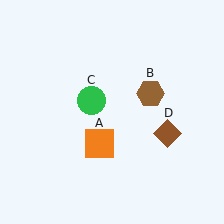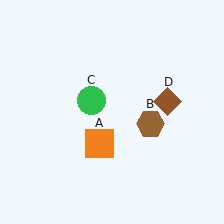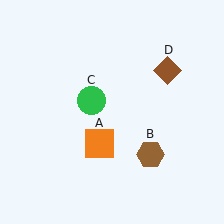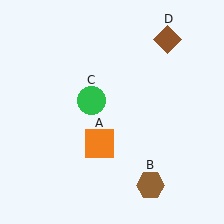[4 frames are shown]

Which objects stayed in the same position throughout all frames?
Orange square (object A) and green circle (object C) remained stationary.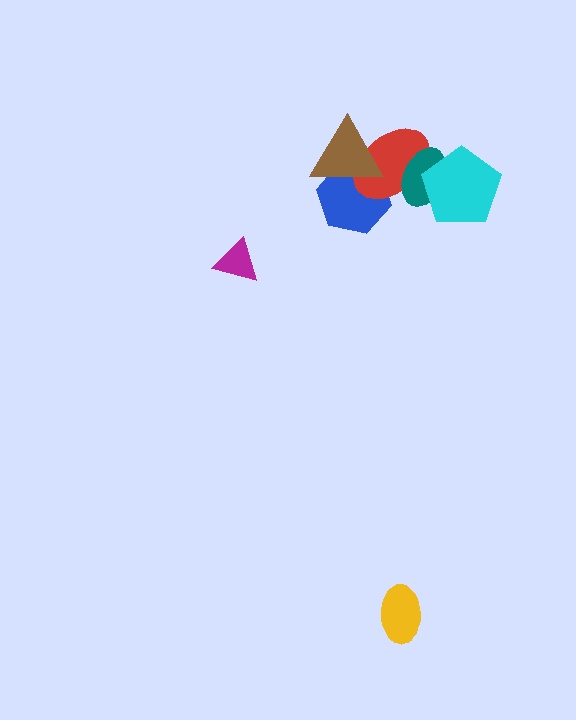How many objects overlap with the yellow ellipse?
0 objects overlap with the yellow ellipse.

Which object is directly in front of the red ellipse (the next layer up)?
The teal ellipse is directly in front of the red ellipse.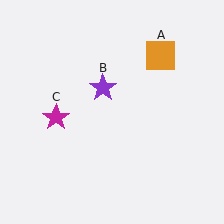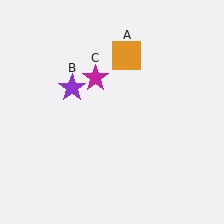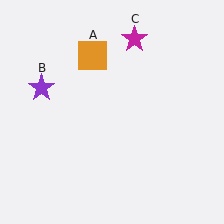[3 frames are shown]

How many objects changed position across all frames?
3 objects changed position: orange square (object A), purple star (object B), magenta star (object C).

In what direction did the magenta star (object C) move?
The magenta star (object C) moved up and to the right.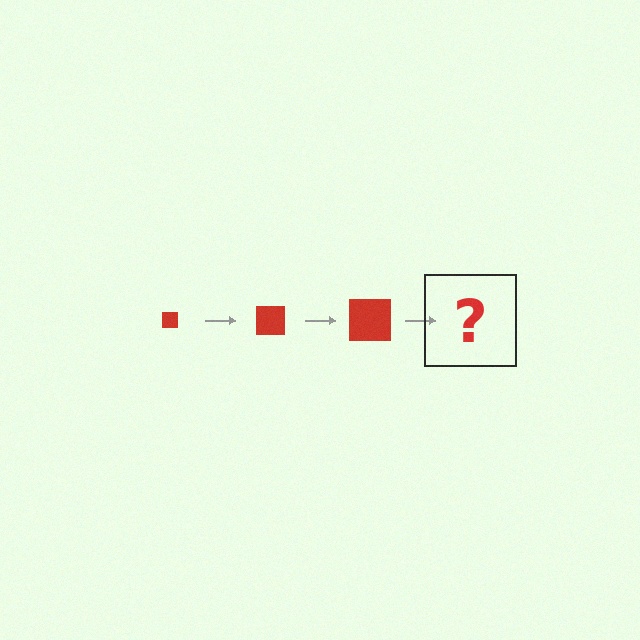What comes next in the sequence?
The next element should be a red square, larger than the previous one.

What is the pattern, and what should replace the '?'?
The pattern is that the square gets progressively larger each step. The '?' should be a red square, larger than the previous one.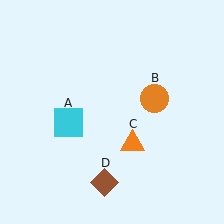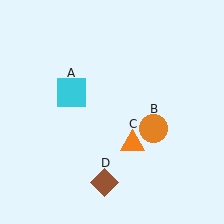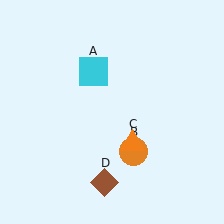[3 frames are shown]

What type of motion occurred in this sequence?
The cyan square (object A), orange circle (object B) rotated clockwise around the center of the scene.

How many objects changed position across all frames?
2 objects changed position: cyan square (object A), orange circle (object B).